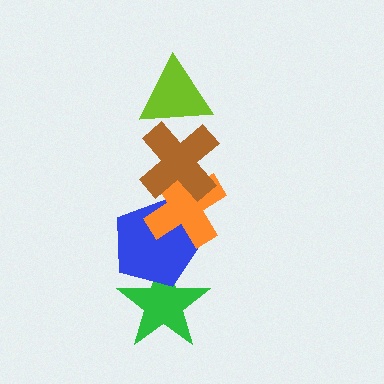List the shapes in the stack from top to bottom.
From top to bottom: the lime triangle, the brown cross, the orange cross, the blue pentagon, the green star.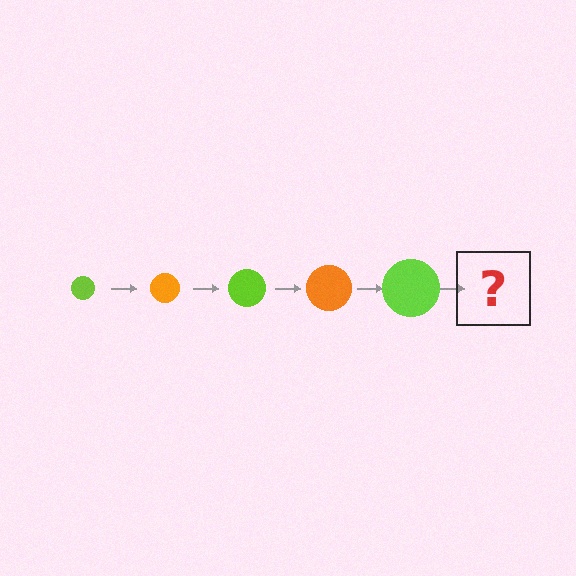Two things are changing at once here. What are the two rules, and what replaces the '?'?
The two rules are that the circle grows larger each step and the color cycles through lime and orange. The '?' should be an orange circle, larger than the previous one.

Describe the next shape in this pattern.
It should be an orange circle, larger than the previous one.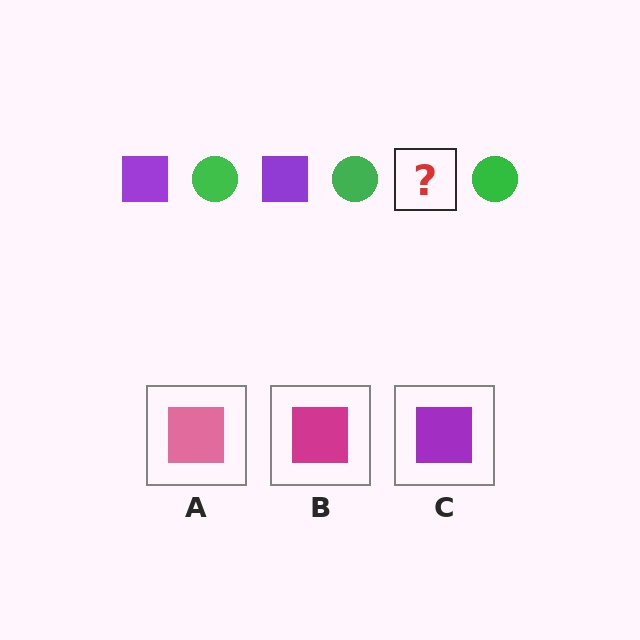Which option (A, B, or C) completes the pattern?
C.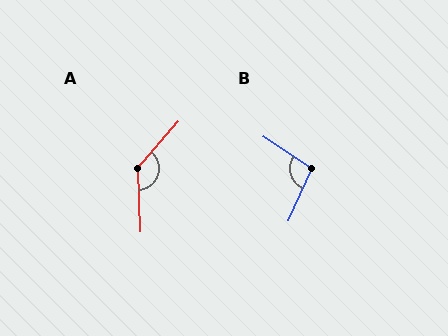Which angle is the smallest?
B, at approximately 99 degrees.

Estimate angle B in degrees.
Approximately 99 degrees.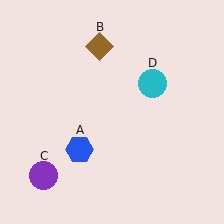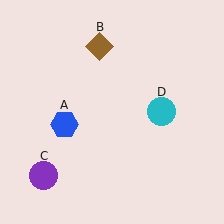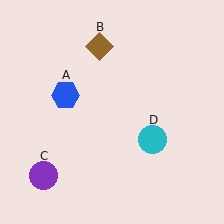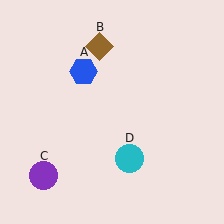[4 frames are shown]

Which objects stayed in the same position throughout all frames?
Brown diamond (object B) and purple circle (object C) remained stationary.